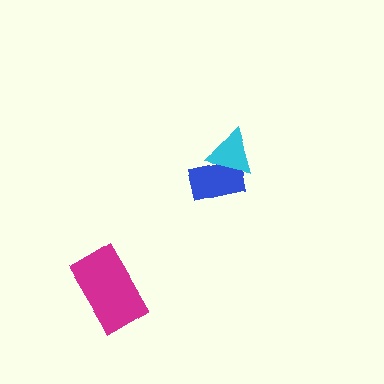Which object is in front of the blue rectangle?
The cyan triangle is in front of the blue rectangle.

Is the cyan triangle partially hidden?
No, no other shape covers it.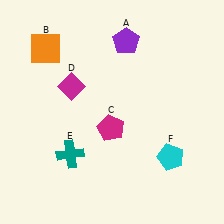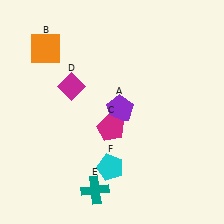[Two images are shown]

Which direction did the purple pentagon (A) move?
The purple pentagon (A) moved down.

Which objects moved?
The objects that moved are: the purple pentagon (A), the teal cross (E), the cyan pentagon (F).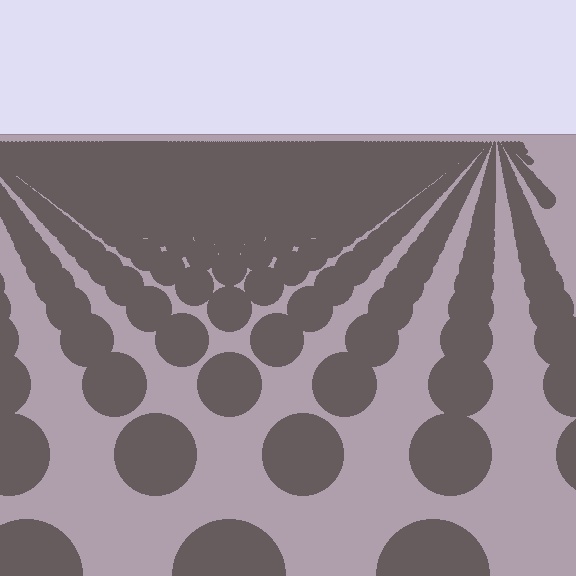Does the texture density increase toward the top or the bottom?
Density increases toward the top.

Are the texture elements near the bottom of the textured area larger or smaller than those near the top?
Larger. Near the bottom, elements are closer to the viewer and appear at a bigger on-screen size.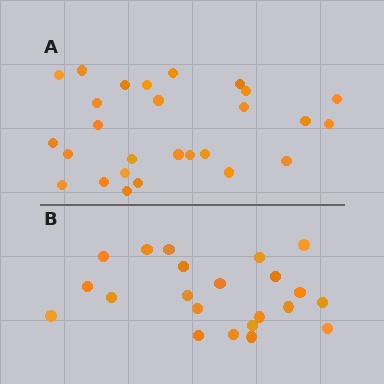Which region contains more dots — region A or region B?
Region A (the top region) has more dots.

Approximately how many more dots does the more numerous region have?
Region A has about 5 more dots than region B.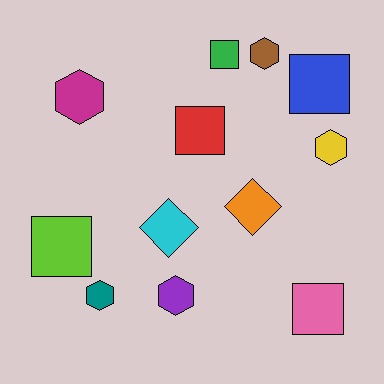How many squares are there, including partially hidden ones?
There are 5 squares.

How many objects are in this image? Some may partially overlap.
There are 12 objects.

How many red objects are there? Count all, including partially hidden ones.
There is 1 red object.